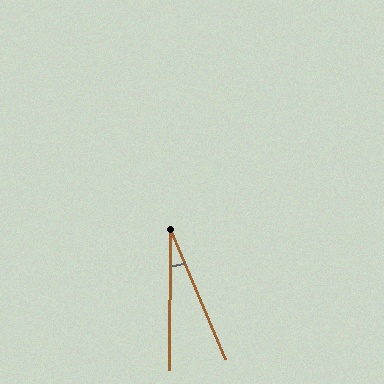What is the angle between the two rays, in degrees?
Approximately 23 degrees.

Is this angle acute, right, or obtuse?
It is acute.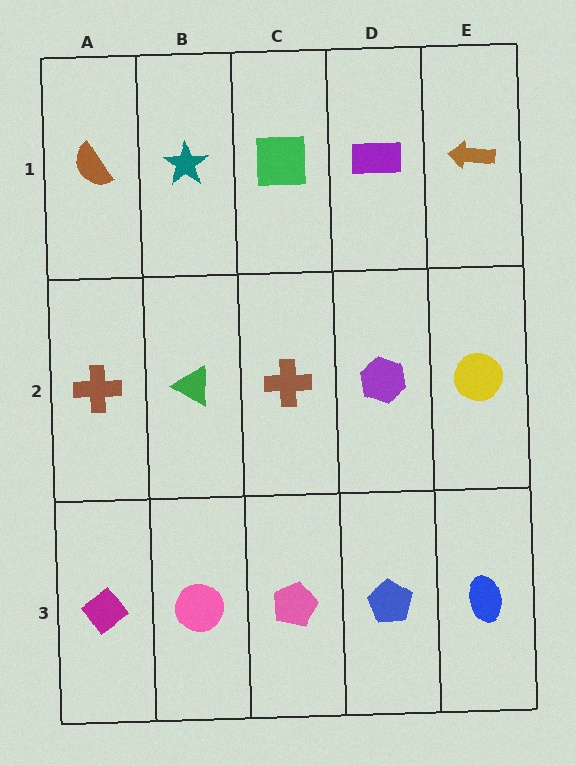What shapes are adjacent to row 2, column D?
A purple rectangle (row 1, column D), a blue pentagon (row 3, column D), a brown cross (row 2, column C), a yellow circle (row 2, column E).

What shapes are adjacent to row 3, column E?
A yellow circle (row 2, column E), a blue pentagon (row 3, column D).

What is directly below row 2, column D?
A blue pentagon.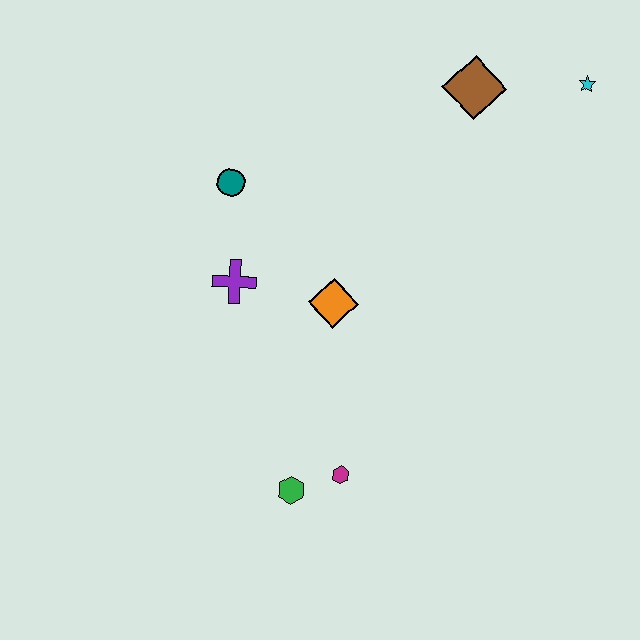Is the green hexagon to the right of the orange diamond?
No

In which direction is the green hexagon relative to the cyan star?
The green hexagon is below the cyan star.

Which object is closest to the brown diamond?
The cyan star is closest to the brown diamond.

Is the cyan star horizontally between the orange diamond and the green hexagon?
No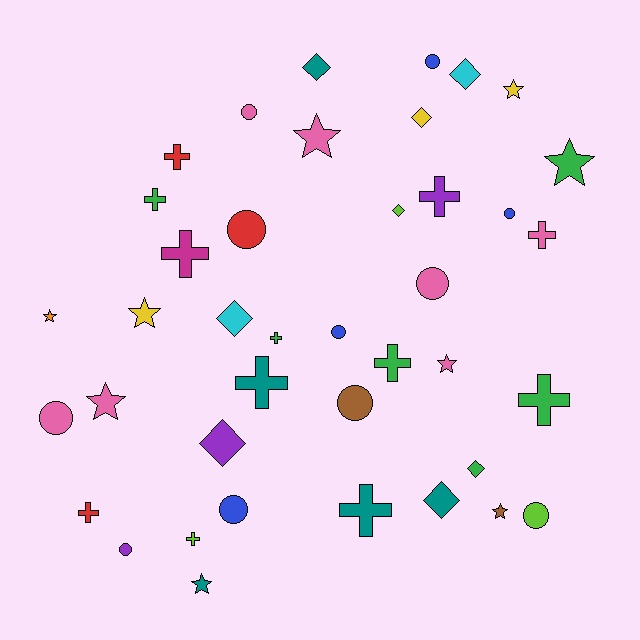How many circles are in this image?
There are 11 circles.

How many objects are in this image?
There are 40 objects.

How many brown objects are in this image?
There are 2 brown objects.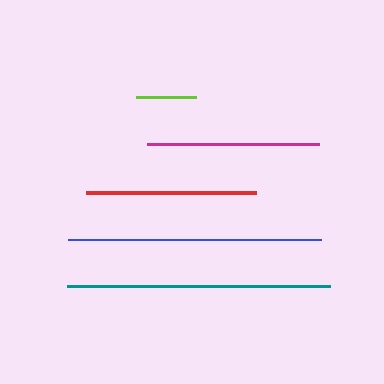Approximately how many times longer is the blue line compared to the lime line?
The blue line is approximately 4.2 times the length of the lime line.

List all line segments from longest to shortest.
From longest to shortest: teal, blue, magenta, red, lime.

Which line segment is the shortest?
The lime line is the shortest at approximately 60 pixels.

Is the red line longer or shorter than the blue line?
The blue line is longer than the red line.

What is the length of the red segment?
The red segment is approximately 170 pixels long.